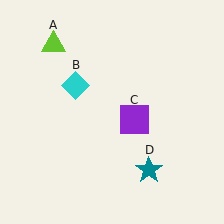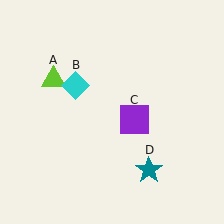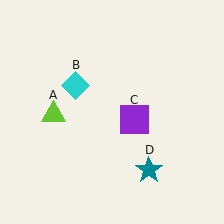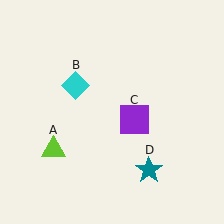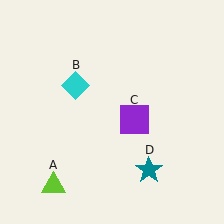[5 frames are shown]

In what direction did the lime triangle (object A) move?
The lime triangle (object A) moved down.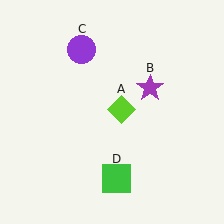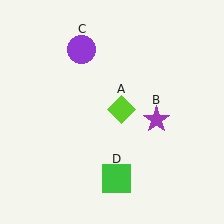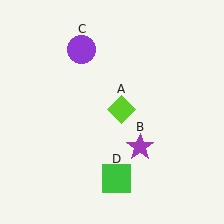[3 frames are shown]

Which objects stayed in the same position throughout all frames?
Lime diamond (object A) and purple circle (object C) and green square (object D) remained stationary.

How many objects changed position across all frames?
1 object changed position: purple star (object B).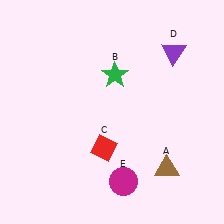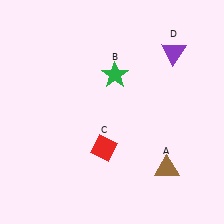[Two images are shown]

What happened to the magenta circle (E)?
The magenta circle (E) was removed in Image 2. It was in the bottom-right area of Image 1.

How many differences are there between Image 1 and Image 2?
There is 1 difference between the two images.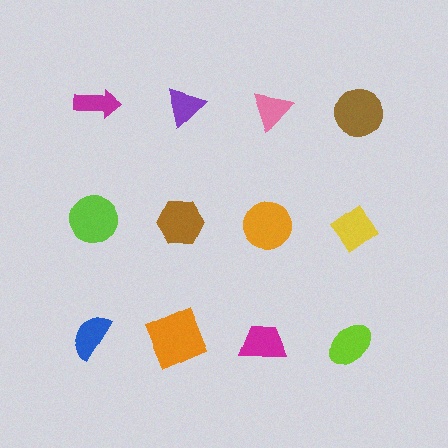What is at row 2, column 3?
An orange circle.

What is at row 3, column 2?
An orange square.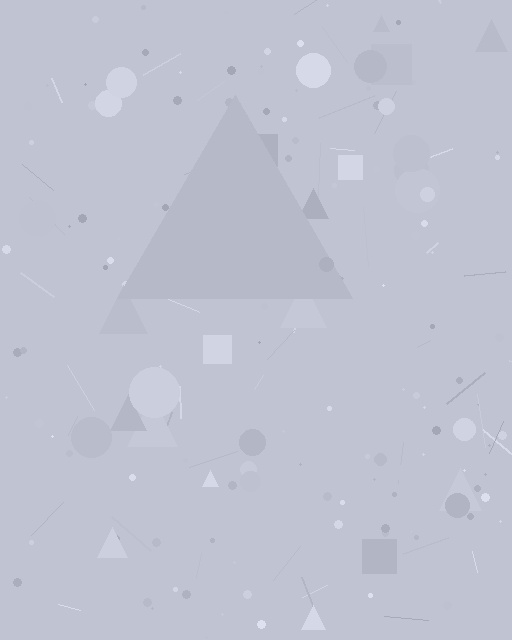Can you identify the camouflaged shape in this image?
The camouflaged shape is a triangle.